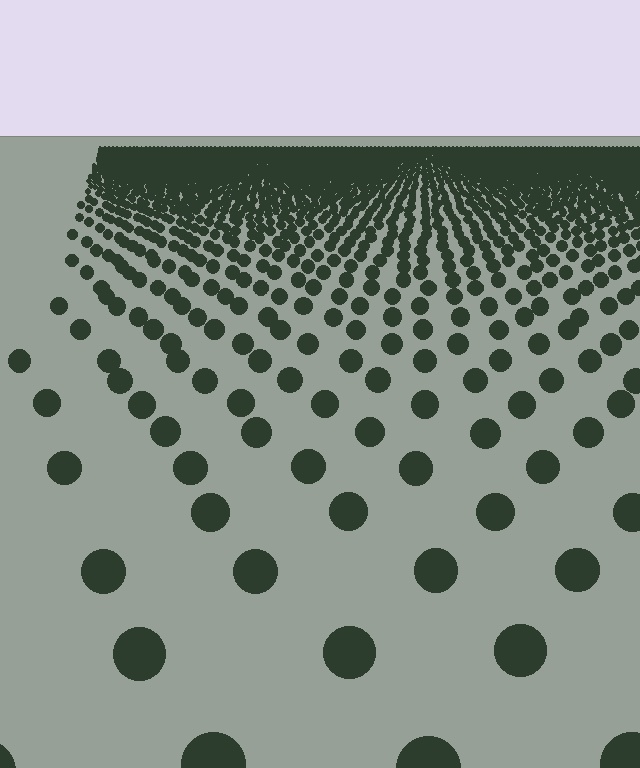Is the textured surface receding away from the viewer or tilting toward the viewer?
The surface is receding away from the viewer. Texture elements get smaller and denser toward the top.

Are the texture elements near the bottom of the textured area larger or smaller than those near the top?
Larger. Near the bottom, elements are closer to the viewer and appear at a bigger on-screen size.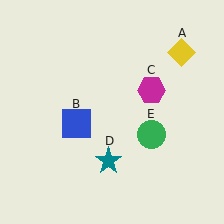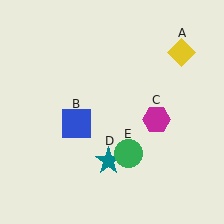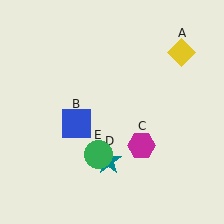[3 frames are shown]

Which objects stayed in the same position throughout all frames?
Yellow diamond (object A) and blue square (object B) and teal star (object D) remained stationary.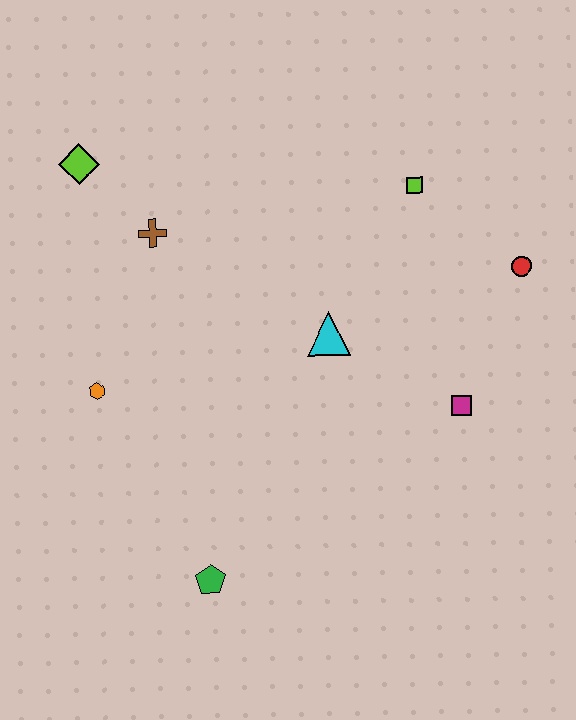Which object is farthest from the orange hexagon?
The red circle is farthest from the orange hexagon.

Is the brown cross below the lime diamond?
Yes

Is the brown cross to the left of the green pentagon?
Yes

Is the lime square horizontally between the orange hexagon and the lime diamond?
No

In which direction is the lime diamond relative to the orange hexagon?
The lime diamond is above the orange hexagon.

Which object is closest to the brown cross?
The lime diamond is closest to the brown cross.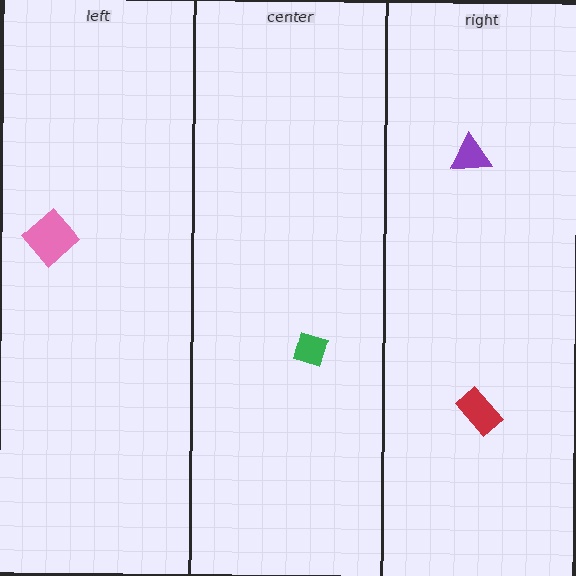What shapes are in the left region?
The pink diamond.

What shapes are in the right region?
The red rectangle, the purple triangle.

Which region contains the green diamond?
The center region.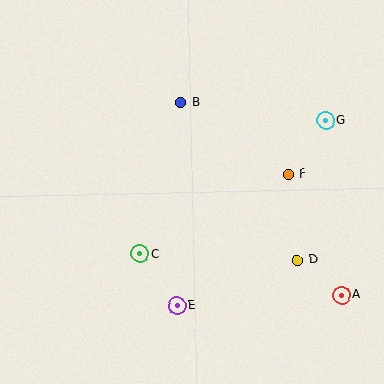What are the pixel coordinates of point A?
Point A is at (342, 295).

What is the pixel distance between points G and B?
The distance between G and B is 146 pixels.